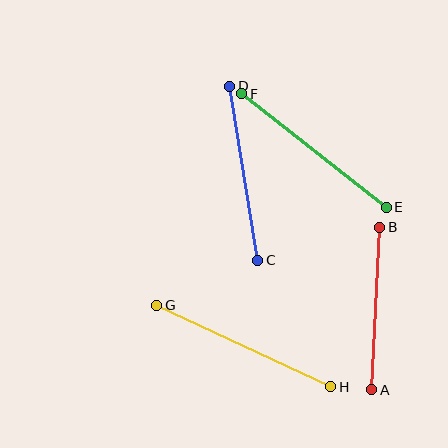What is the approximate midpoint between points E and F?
The midpoint is at approximately (314, 151) pixels.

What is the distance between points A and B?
The distance is approximately 162 pixels.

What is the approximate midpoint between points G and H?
The midpoint is at approximately (244, 346) pixels.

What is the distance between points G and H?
The distance is approximately 192 pixels.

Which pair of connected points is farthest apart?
Points G and H are farthest apart.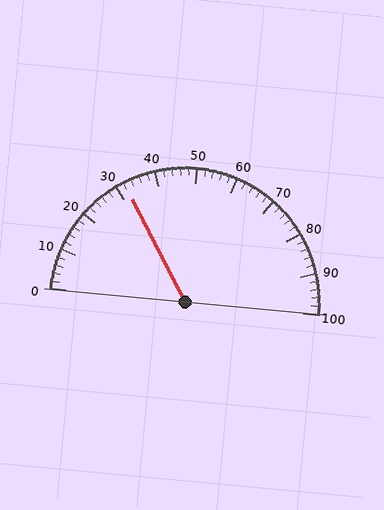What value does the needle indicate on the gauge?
The needle indicates approximately 32.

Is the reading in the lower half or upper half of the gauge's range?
The reading is in the lower half of the range (0 to 100).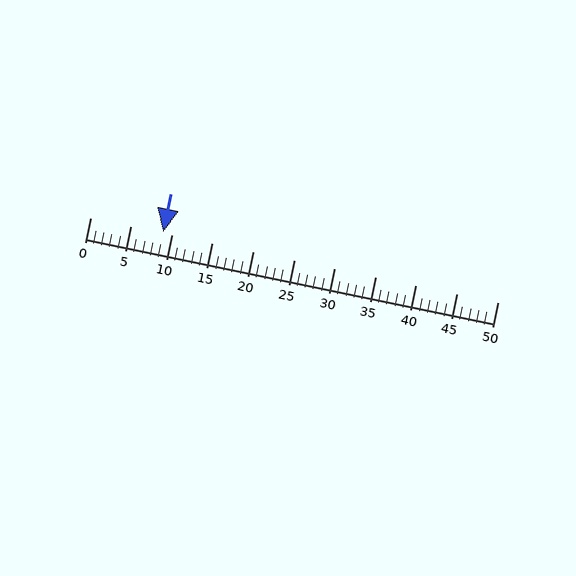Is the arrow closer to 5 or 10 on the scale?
The arrow is closer to 10.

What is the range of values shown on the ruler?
The ruler shows values from 0 to 50.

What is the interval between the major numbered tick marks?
The major tick marks are spaced 5 units apart.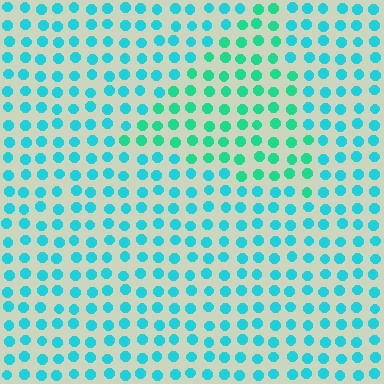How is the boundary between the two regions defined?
The boundary is defined purely by a slight shift in hue (about 28 degrees). Spacing, size, and orientation are identical on both sides.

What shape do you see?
I see a triangle.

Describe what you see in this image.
The image is filled with small cyan elements in a uniform arrangement. A triangle-shaped region is visible where the elements are tinted to a slightly different hue, forming a subtle color boundary.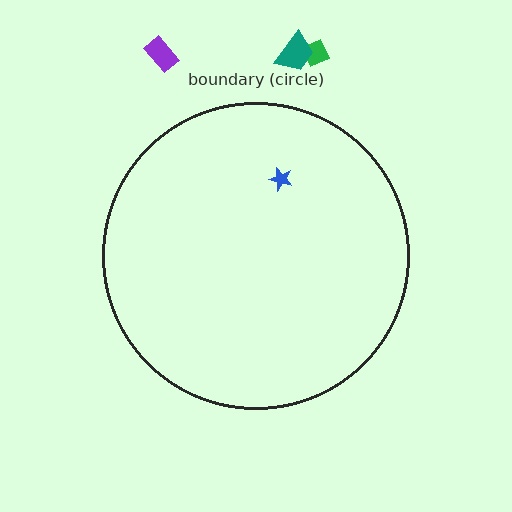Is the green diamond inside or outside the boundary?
Outside.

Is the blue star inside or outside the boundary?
Inside.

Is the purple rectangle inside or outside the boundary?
Outside.